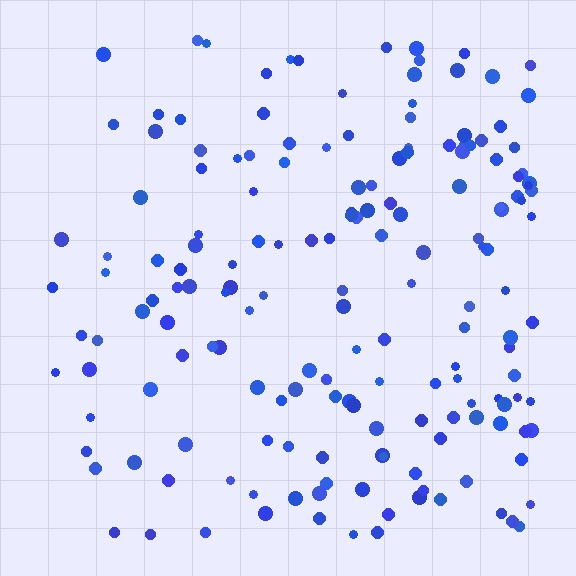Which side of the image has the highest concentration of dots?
The right.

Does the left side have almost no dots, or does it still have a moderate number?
Still a moderate number, just noticeably fewer than the right.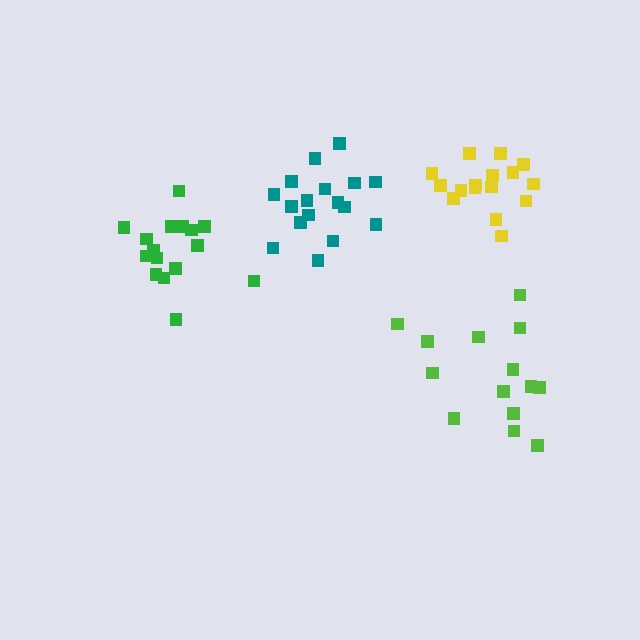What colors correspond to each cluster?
The clusters are colored: green, yellow, teal, lime.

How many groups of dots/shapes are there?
There are 4 groups.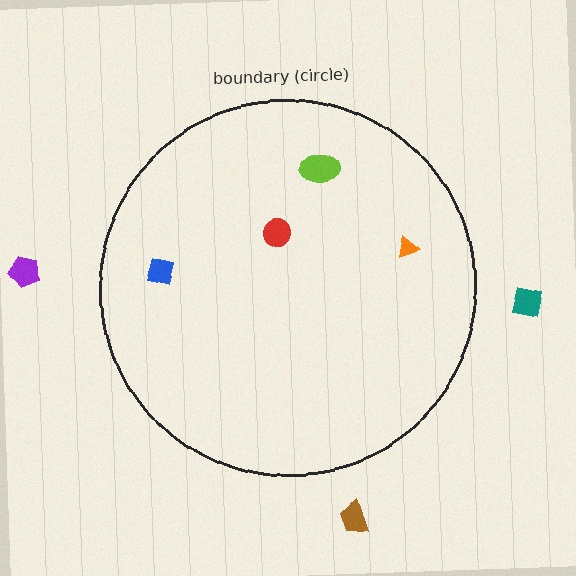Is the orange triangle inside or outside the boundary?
Inside.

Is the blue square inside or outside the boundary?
Inside.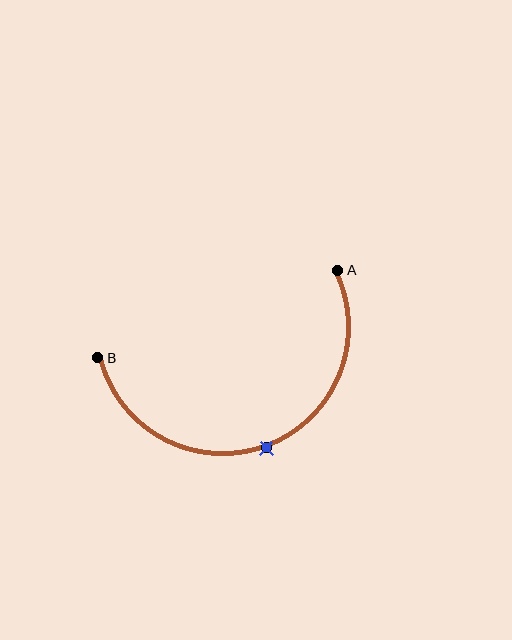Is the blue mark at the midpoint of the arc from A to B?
Yes. The blue mark lies on the arc at equal arc-length from both A and B — it is the arc midpoint.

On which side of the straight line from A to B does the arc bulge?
The arc bulges below the straight line connecting A and B.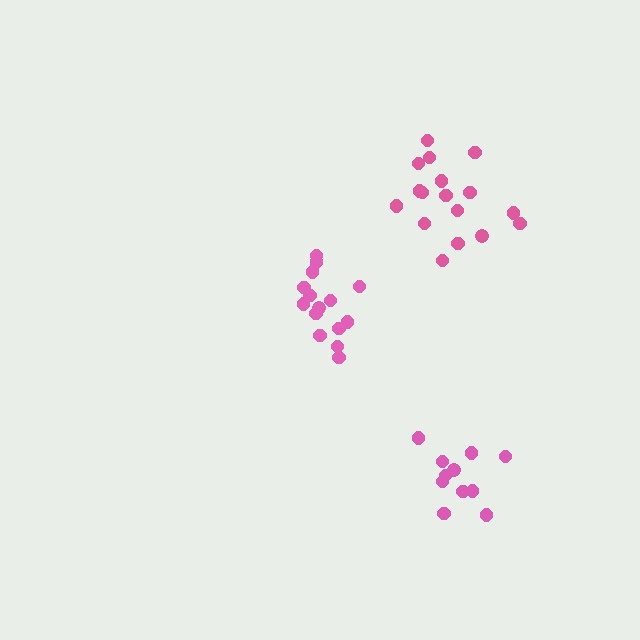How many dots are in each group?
Group 1: 11 dots, Group 2: 15 dots, Group 3: 17 dots (43 total).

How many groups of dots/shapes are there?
There are 3 groups.